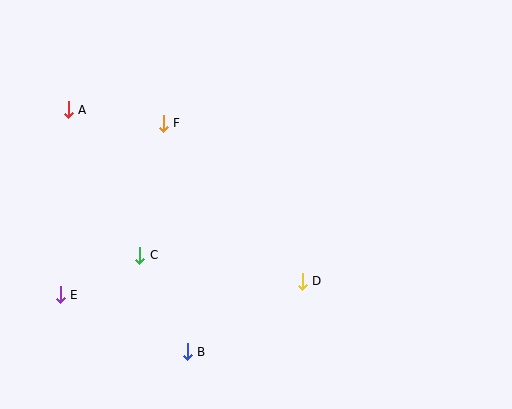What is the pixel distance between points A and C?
The distance between A and C is 162 pixels.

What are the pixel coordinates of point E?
Point E is at (60, 295).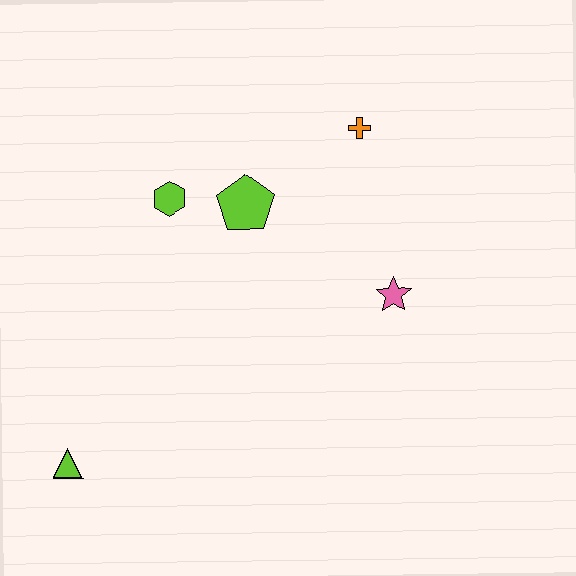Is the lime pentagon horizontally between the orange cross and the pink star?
No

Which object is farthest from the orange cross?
The lime triangle is farthest from the orange cross.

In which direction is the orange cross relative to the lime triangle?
The orange cross is above the lime triangle.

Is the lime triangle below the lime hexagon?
Yes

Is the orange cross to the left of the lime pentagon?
No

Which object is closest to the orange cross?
The lime pentagon is closest to the orange cross.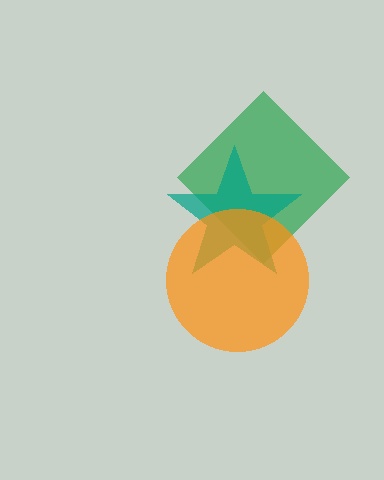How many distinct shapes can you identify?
There are 3 distinct shapes: a green diamond, a teal star, an orange circle.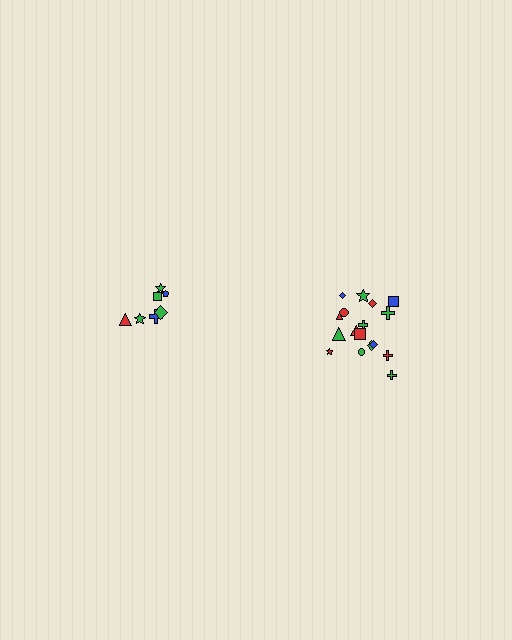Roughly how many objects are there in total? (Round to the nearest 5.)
Roughly 25 objects in total.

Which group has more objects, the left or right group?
The right group.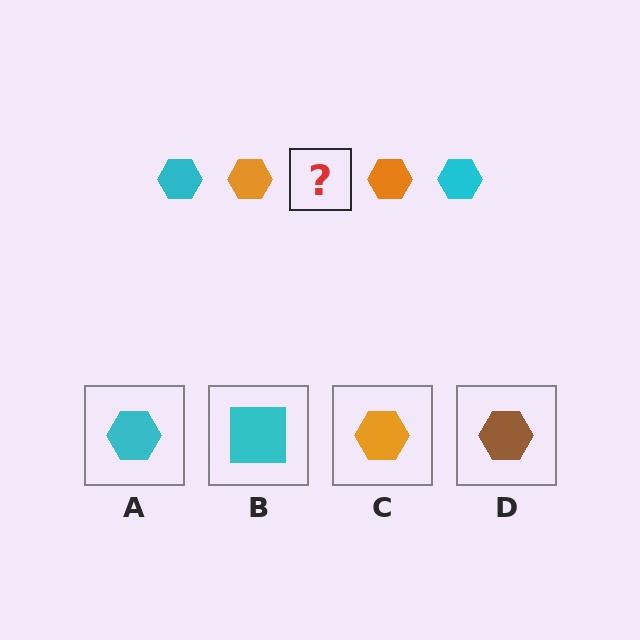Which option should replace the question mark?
Option A.